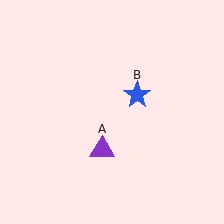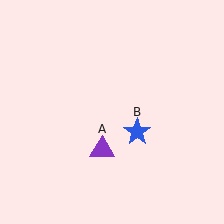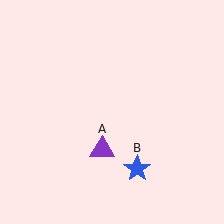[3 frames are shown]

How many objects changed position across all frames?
1 object changed position: blue star (object B).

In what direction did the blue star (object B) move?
The blue star (object B) moved down.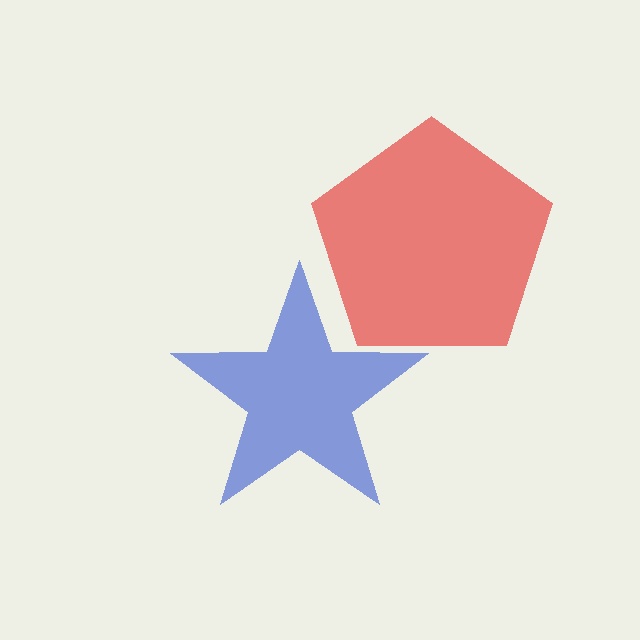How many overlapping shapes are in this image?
There are 2 overlapping shapes in the image.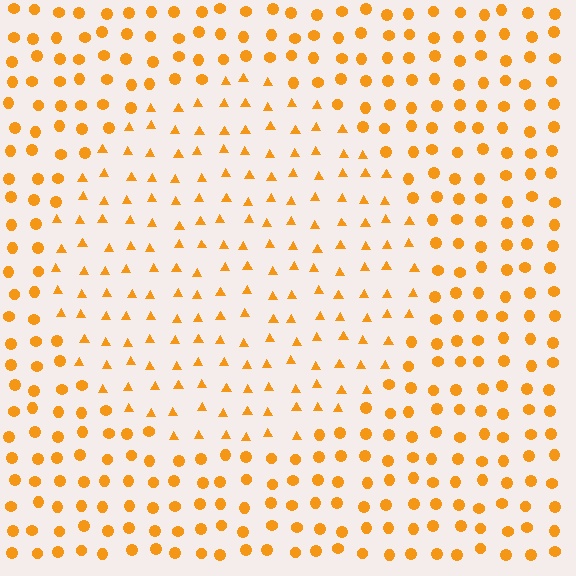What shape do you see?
I see a circle.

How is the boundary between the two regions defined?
The boundary is defined by a change in element shape: triangles inside vs. circles outside. All elements share the same color and spacing.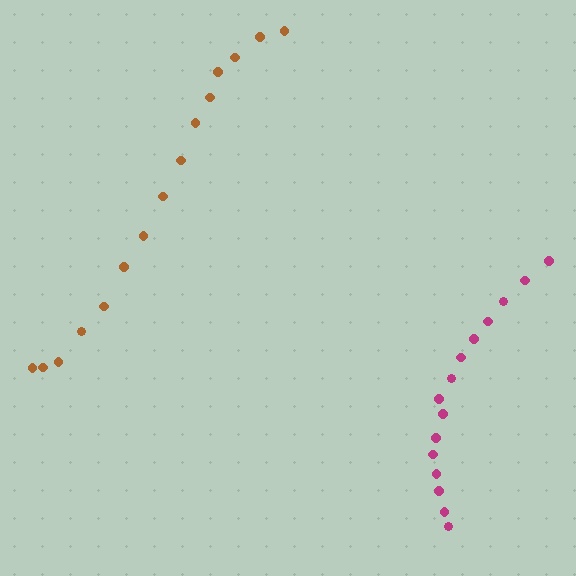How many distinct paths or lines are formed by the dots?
There are 2 distinct paths.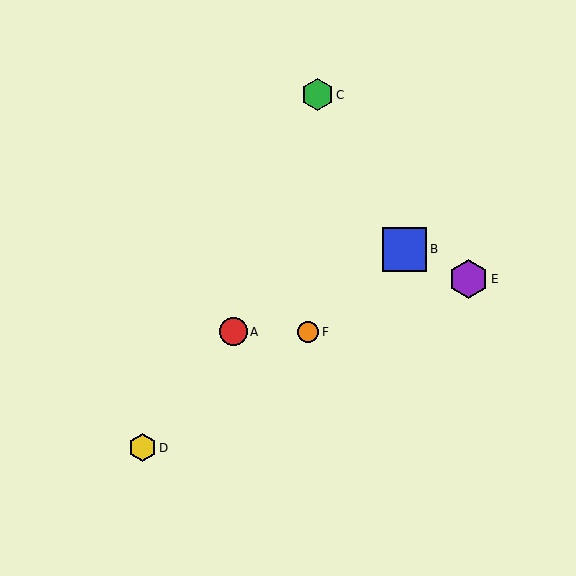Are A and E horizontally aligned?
No, A is at y≈332 and E is at y≈279.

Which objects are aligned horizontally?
Objects A, F are aligned horizontally.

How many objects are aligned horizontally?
2 objects (A, F) are aligned horizontally.